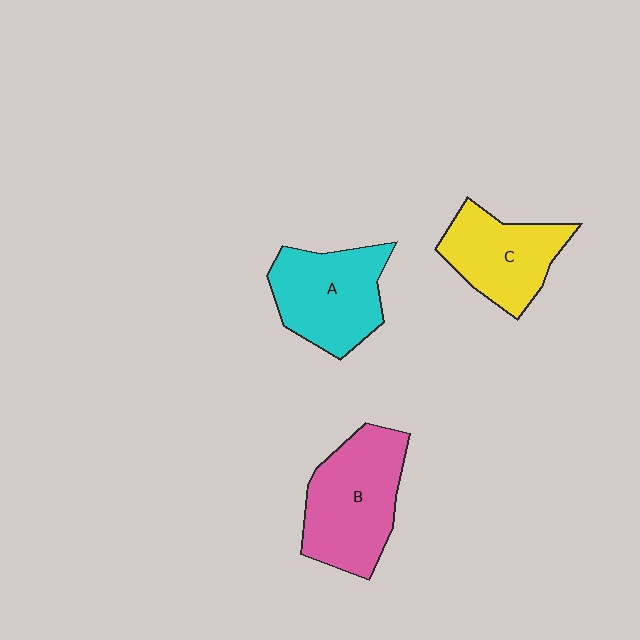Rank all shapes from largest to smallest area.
From largest to smallest: B (pink), A (cyan), C (yellow).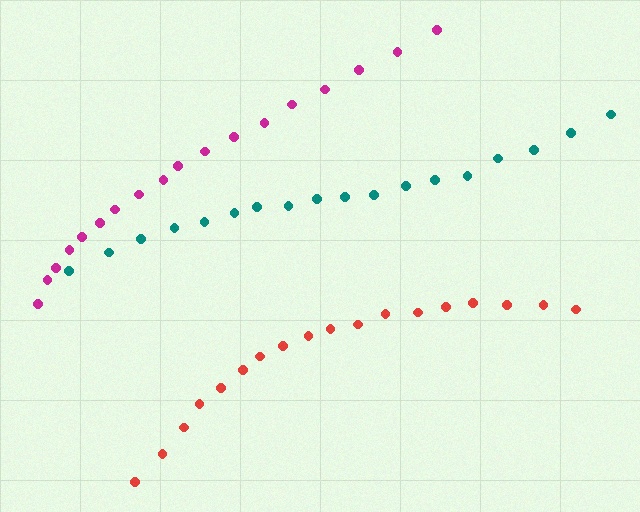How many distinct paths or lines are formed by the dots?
There are 3 distinct paths.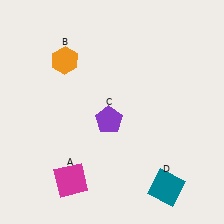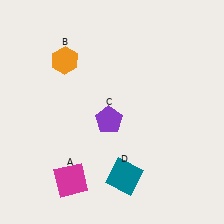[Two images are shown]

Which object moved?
The teal square (D) moved left.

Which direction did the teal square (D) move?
The teal square (D) moved left.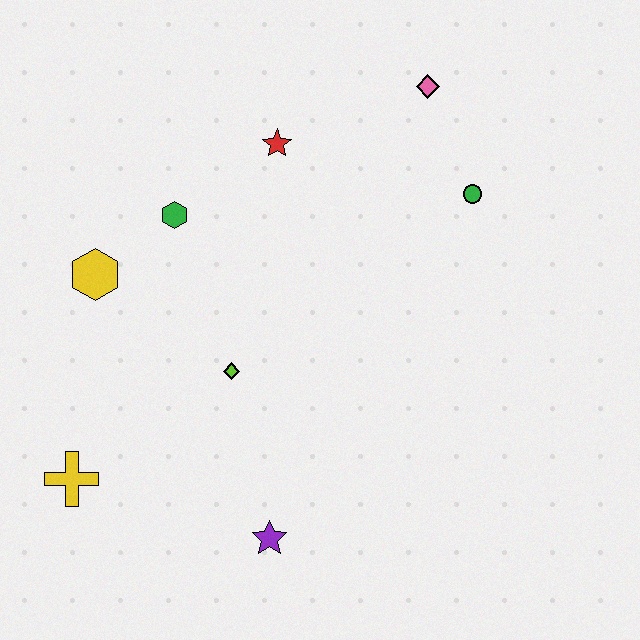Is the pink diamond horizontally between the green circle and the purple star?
Yes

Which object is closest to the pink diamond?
The green circle is closest to the pink diamond.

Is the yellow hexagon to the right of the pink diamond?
No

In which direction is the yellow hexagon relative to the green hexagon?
The yellow hexagon is to the left of the green hexagon.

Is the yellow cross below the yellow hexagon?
Yes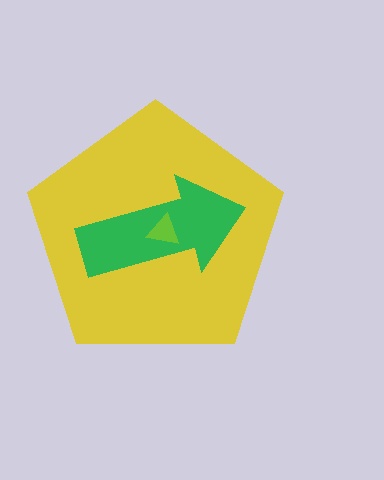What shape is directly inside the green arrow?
The lime triangle.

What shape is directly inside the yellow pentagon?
The green arrow.